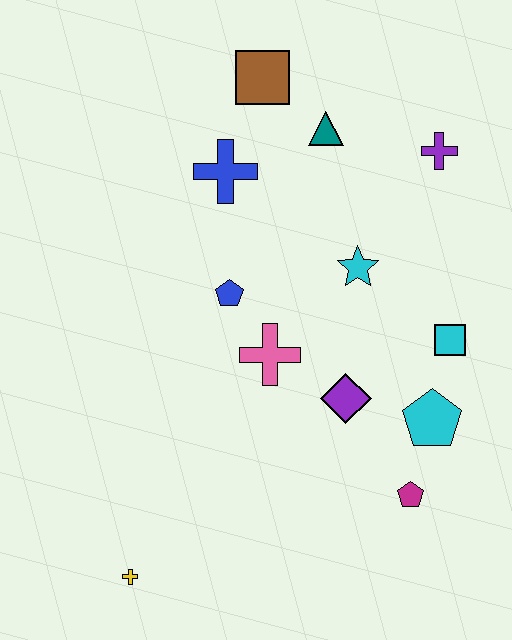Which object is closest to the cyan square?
The cyan pentagon is closest to the cyan square.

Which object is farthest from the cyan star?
The yellow cross is farthest from the cyan star.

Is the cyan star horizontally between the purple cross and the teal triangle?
Yes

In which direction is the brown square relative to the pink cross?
The brown square is above the pink cross.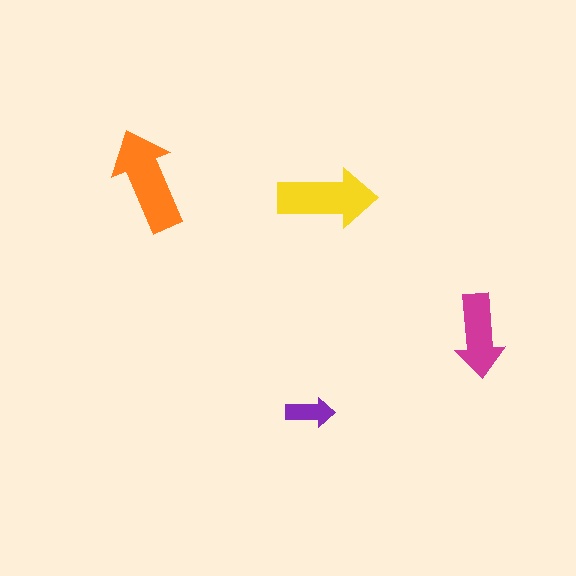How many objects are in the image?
There are 4 objects in the image.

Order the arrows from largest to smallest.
the orange one, the yellow one, the magenta one, the purple one.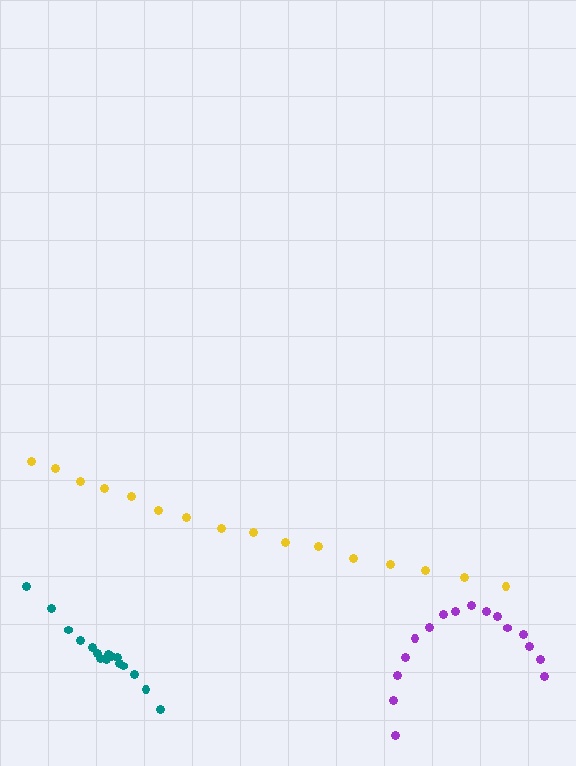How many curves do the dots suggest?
There are 3 distinct paths.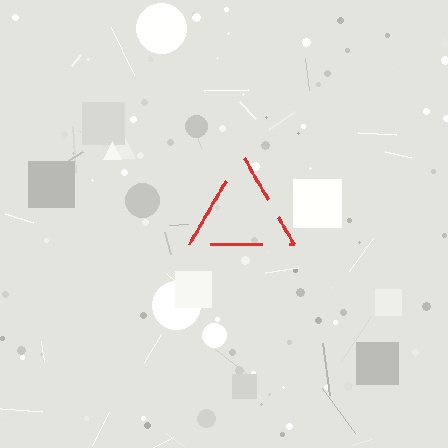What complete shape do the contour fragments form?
The contour fragments form a triangle.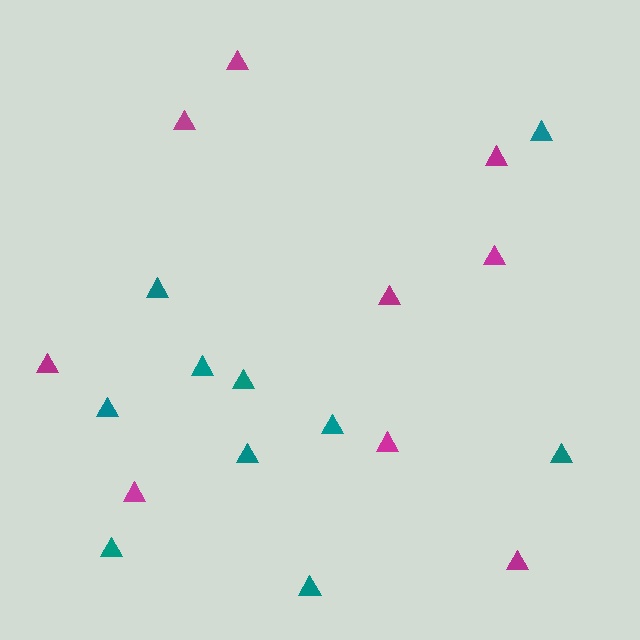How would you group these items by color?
There are 2 groups: one group of magenta triangles (9) and one group of teal triangles (10).